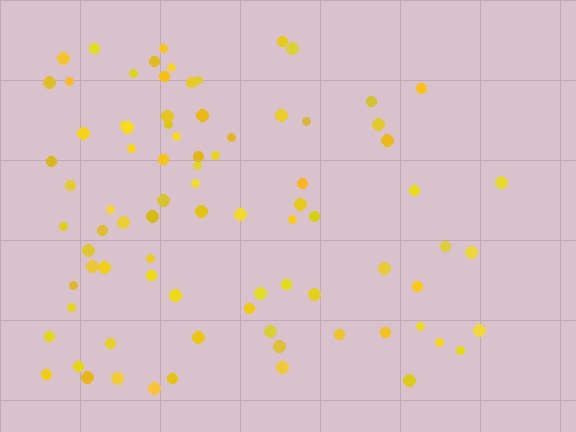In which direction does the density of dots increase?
From right to left, with the left side densest.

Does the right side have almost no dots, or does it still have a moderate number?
Still a moderate number, just noticeably fewer than the left.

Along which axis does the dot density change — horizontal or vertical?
Horizontal.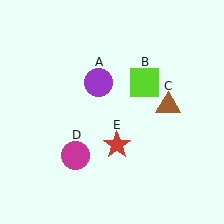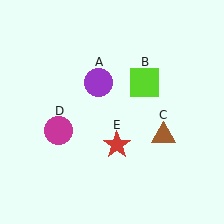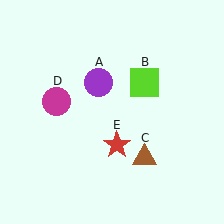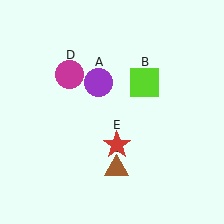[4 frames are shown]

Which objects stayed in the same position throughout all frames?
Purple circle (object A) and lime square (object B) and red star (object E) remained stationary.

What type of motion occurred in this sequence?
The brown triangle (object C), magenta circle (object D) rotated clockwise around the center of the scene.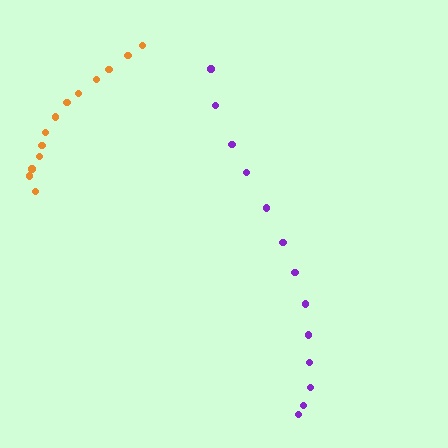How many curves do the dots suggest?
There are 2 distinct paths.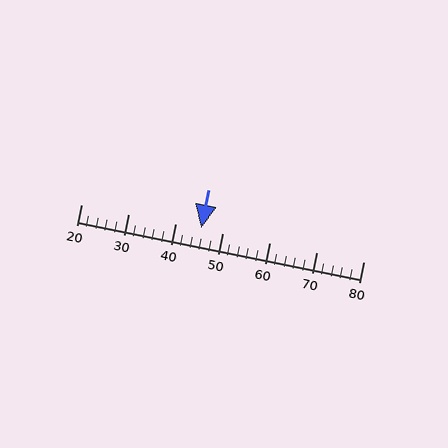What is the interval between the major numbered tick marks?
The major tick marks are spaced 10 units apart.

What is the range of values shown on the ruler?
The ruler shows values from 20 to 80.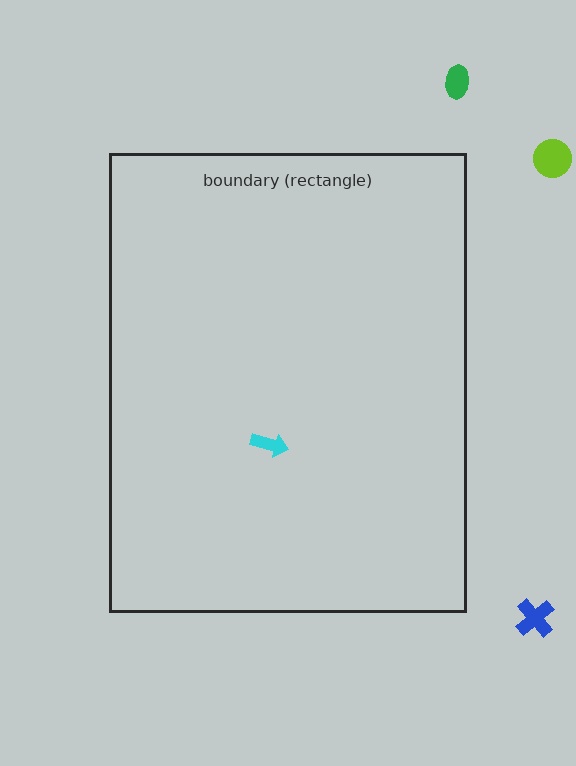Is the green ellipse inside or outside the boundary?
Outside.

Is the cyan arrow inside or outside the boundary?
Inside.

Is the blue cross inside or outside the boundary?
Outside.